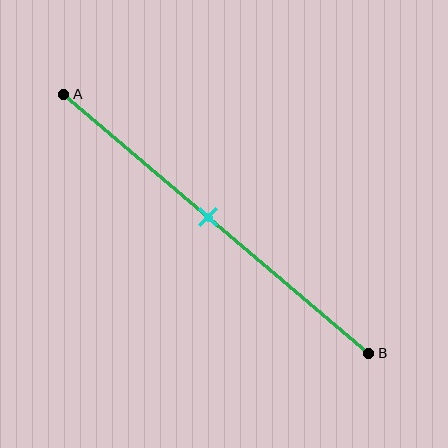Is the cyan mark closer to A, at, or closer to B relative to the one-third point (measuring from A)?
The cyan mark is closer to point B than the one-third point of segment AB.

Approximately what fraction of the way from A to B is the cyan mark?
The cyan mark is approximately 45% of the way from A to B.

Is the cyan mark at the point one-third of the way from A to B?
No, the mark is at about 45% from A, not at the 33% one-third point.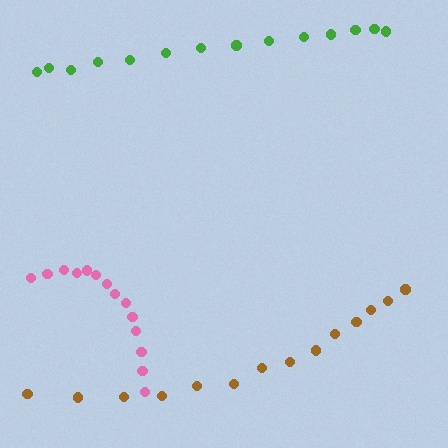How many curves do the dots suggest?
There are 3 distinct paths.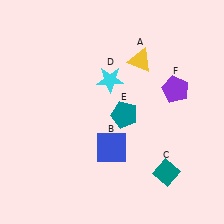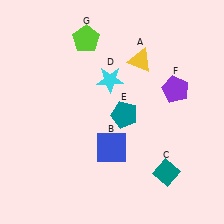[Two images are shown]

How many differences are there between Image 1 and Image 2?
There is 1 difference between the two images.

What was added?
A lime pentagon (G) was added in Image 2.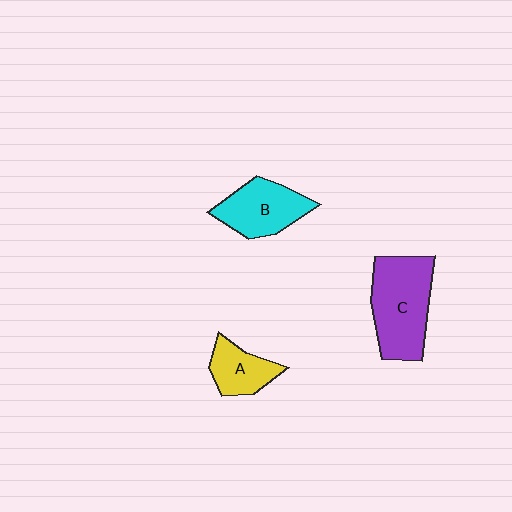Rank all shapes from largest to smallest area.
From largest to smallest: C (purple), B (cyan), A (yellow).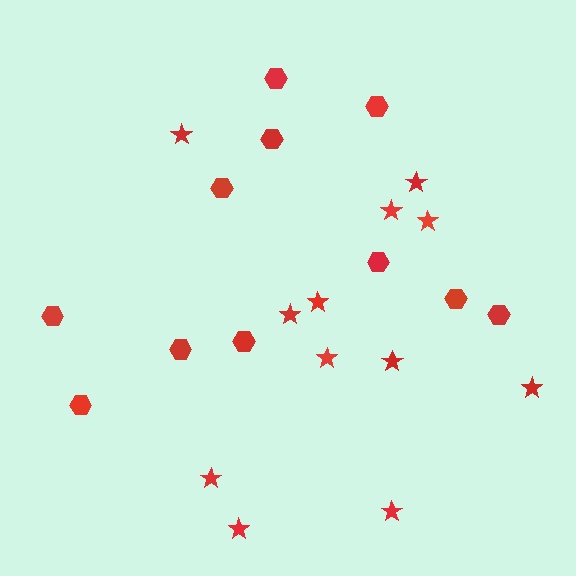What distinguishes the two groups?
There are 2 groups: one group of stars (12) and one group of hexagons (11).